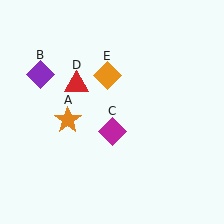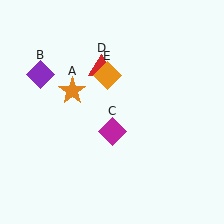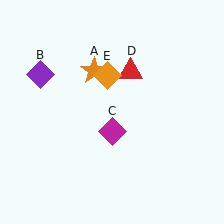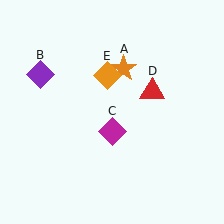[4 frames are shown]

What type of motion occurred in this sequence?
The orange star (object A), red triangle (object D) rotated clockwise around the center of the scene.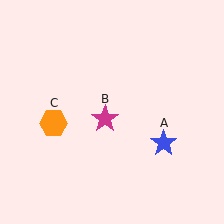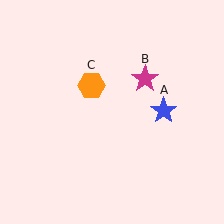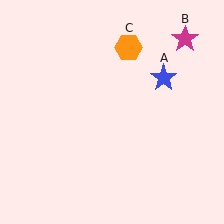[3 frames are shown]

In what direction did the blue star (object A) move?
The blue star (object A) moved up.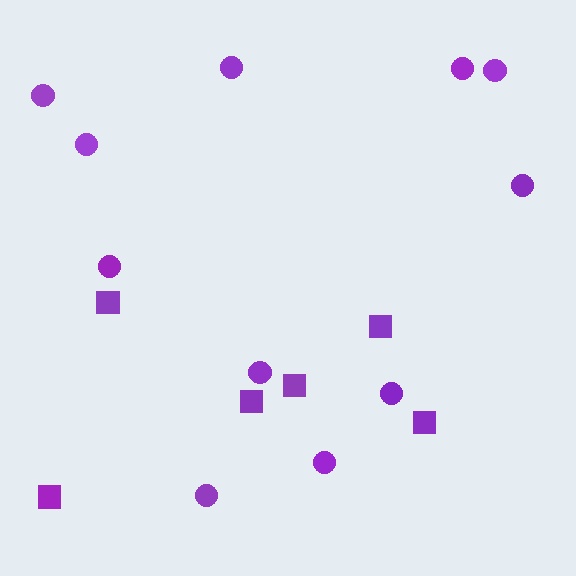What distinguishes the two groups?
There are 2 groups: one group of circles (11) and one group of squares (6).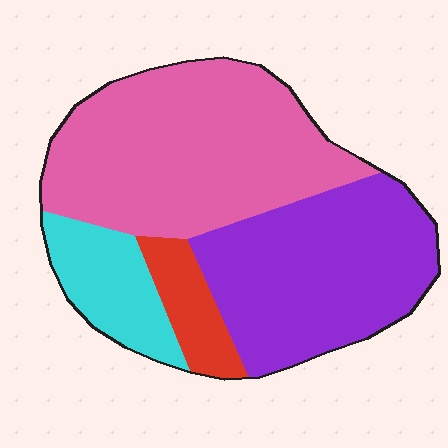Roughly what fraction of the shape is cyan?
Cyan takes up about one eighth (1/8) of the shape.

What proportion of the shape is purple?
Purple takes up between a third and a half of the shape.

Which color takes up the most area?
Pink, at roughly 45%.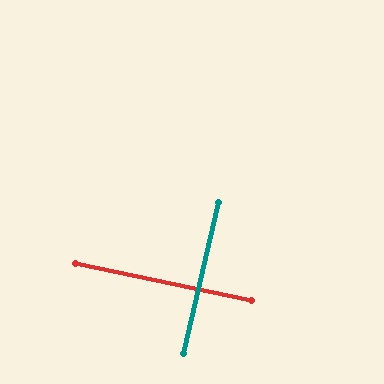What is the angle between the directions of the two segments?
Approximately 89 degrees.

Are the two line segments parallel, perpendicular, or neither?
Perpendicular — they meet at approximately 89°.